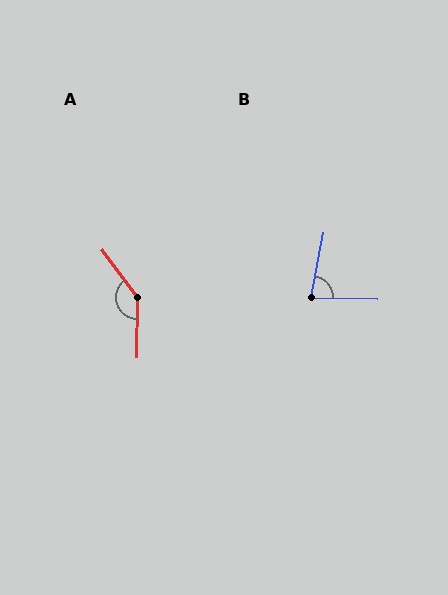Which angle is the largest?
A, at approximately 143 degrees.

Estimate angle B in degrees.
Approximately 79 degrees.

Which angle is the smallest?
B, at approximately 79 degrees.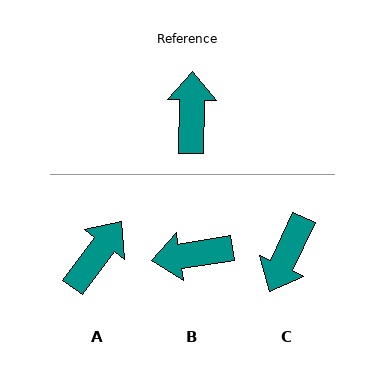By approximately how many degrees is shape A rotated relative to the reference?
Approximately 35 degrees clockwise.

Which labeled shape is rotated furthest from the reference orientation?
C, about 156 degrees away.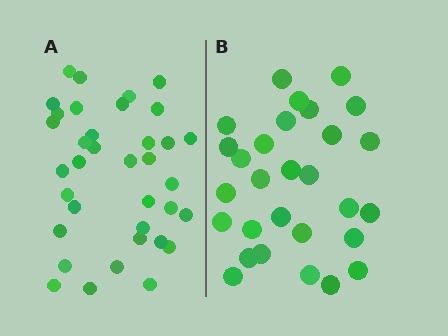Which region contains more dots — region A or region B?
Region A (the left region) has more dots.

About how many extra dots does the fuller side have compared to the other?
Region A has roughly 8 or so more dots than region B.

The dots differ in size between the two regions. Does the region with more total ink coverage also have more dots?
No. Region B has more total ink coverage because its dots are larger, but region A actually contains more individual dots. Total area can be misleading — the number of items is what matters here.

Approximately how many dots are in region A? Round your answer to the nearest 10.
About 40 dots. (The exact count is 36, which rounds to 40.)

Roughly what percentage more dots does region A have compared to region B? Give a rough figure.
About 25% more.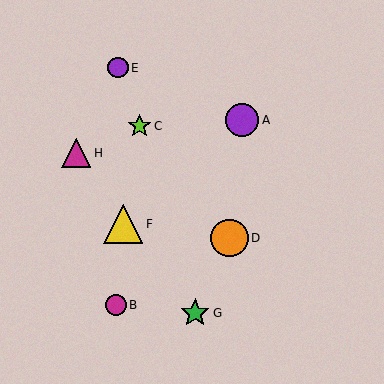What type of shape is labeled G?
Shape G is a green star.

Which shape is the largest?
The yellow triangle (labeled F) is the largest.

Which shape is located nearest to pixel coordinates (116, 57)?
The purple circle (labeled E) at (118, 68) is nearest to that location.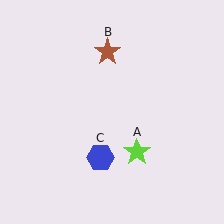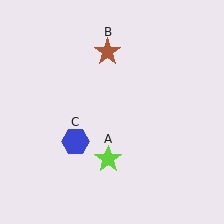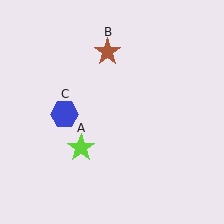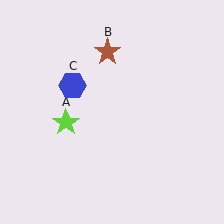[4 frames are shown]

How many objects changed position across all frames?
2 objects changed position: lime star (object A), blue hexagon (object C).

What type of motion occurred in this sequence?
The lime star (object A), blue hexagon (object C) rotated clockwise around the center of the scene.